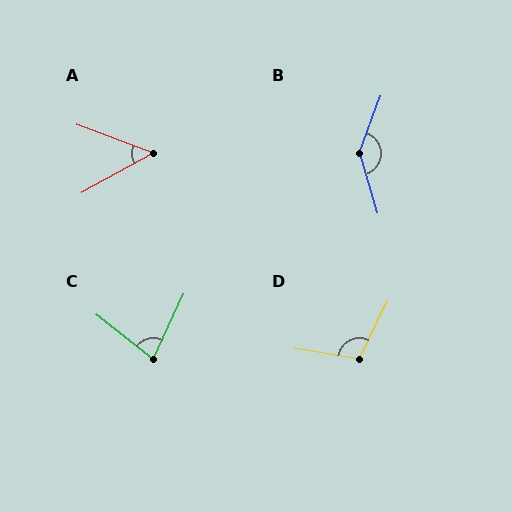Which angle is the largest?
B, at approximately 143 degrees.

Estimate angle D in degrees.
Approximately 107 degrees.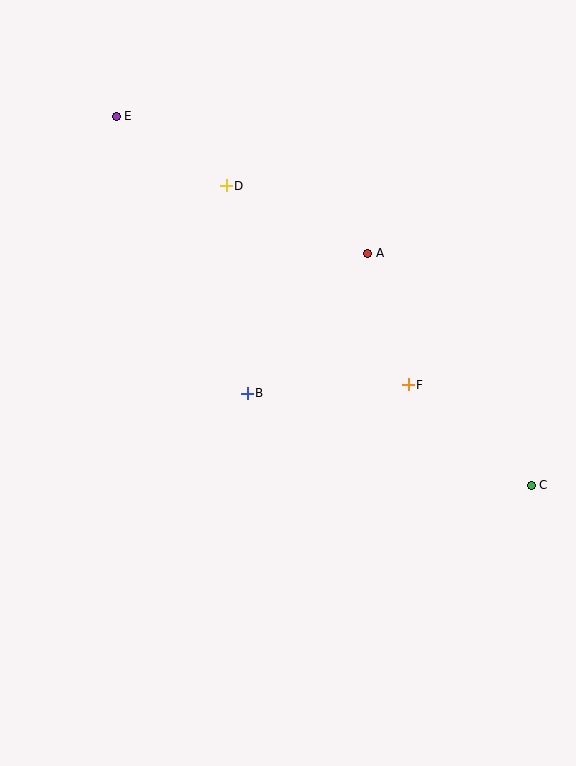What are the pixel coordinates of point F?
Point F is at (408, 385).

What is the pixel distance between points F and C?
The distance between F and C is 159 pixels.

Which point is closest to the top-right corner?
Point A is closest to the top-right corner.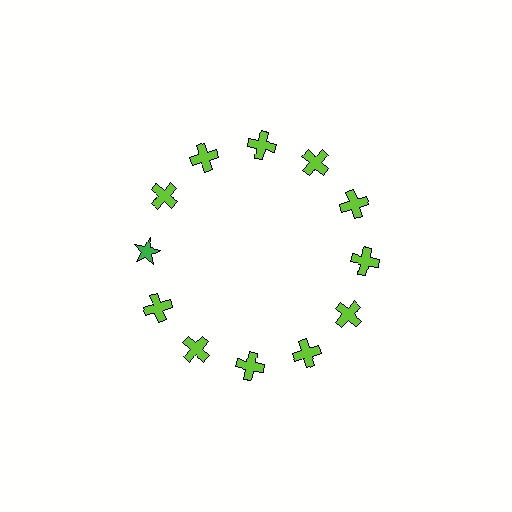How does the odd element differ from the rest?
It differs in both color (green instead of lime) and shape (star instead of cross).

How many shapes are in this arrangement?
There are 12 shapes arranged in a ring pattern.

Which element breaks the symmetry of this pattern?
The green star at roughly the 9 o'clock position breaks the symmetry. All other shapes are lime crosses.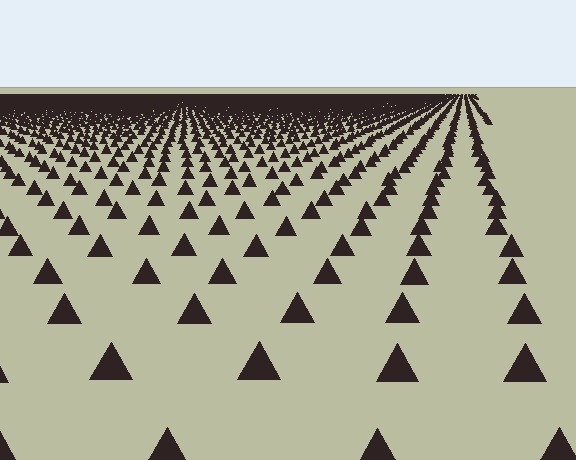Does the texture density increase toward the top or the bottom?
Density increases toward the top.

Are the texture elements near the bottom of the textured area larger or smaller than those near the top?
Larger. Near the bottom, elements are closer to the viewer and appear at a bigger on-screen size.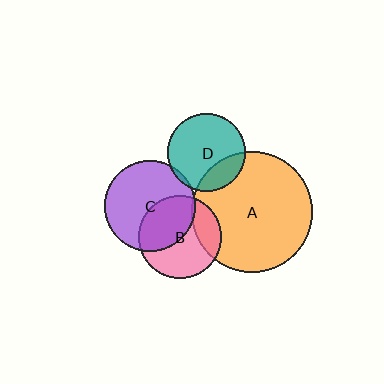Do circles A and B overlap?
Yes.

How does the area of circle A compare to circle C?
Approximately 1.8 times.